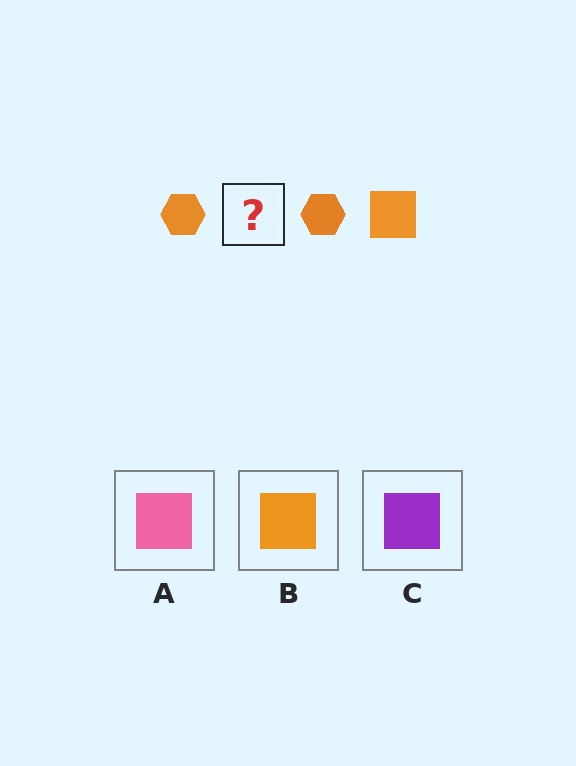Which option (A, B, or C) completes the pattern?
B.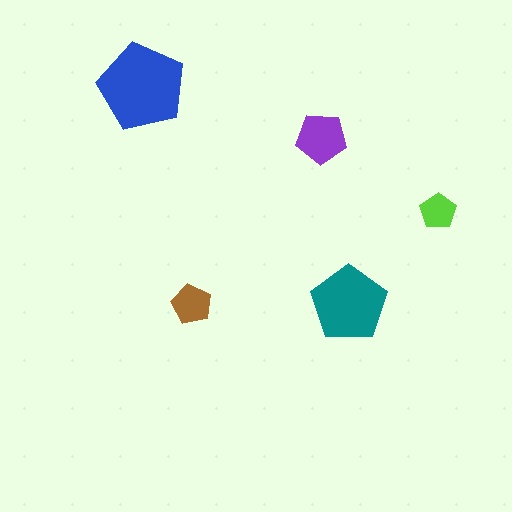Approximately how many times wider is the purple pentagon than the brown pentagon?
About 1.5 times wider.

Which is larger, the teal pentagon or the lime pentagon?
The teal one.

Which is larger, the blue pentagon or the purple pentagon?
The blue one.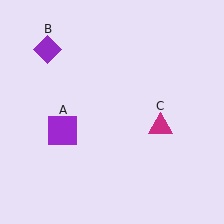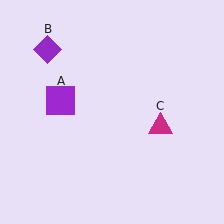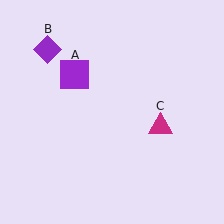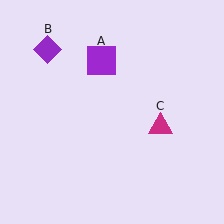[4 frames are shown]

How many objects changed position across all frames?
1 object changed position: purple square (object A).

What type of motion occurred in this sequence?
The purple square (object A) rotated clockwise around the center of the scene.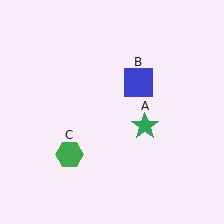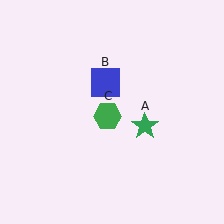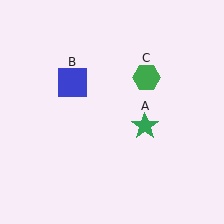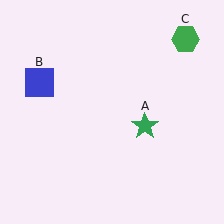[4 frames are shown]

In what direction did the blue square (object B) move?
The blue square (object B) moved left.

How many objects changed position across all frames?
2 objects changed position: blue square (object B), green hexagon (object C).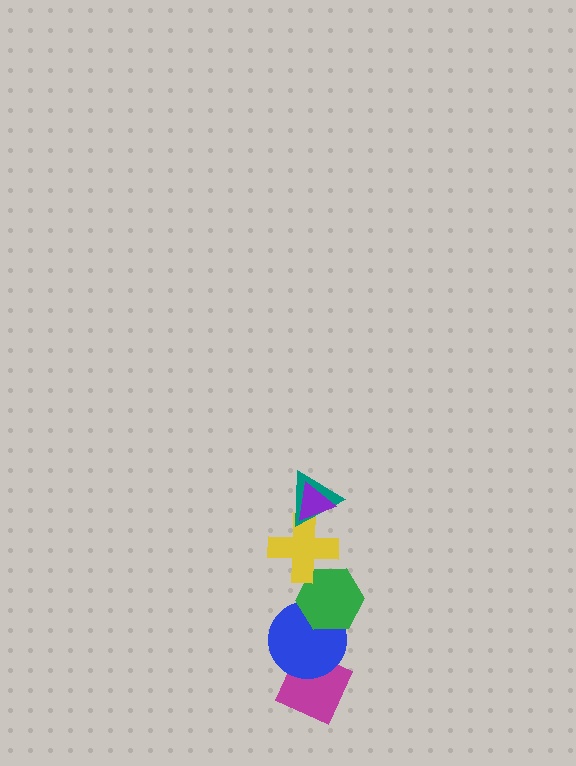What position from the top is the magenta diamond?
The magenta diamond is 6th from the top.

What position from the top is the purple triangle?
The purple triangle is 1st from the top.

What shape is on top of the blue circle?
The green hexagon is on top of the blue circle.